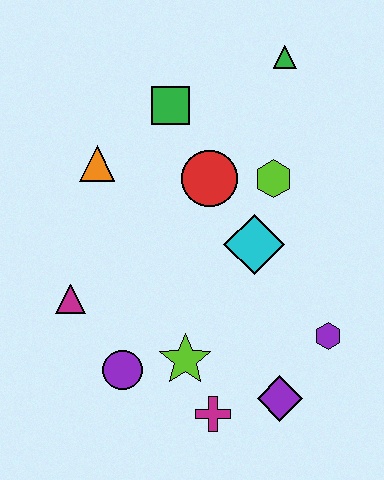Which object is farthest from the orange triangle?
The purple diamond is farthest from the orange triangle.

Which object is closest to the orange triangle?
The green square is closest to the orange triangle.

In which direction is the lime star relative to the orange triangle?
The lime star is below the orange triangle.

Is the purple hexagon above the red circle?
No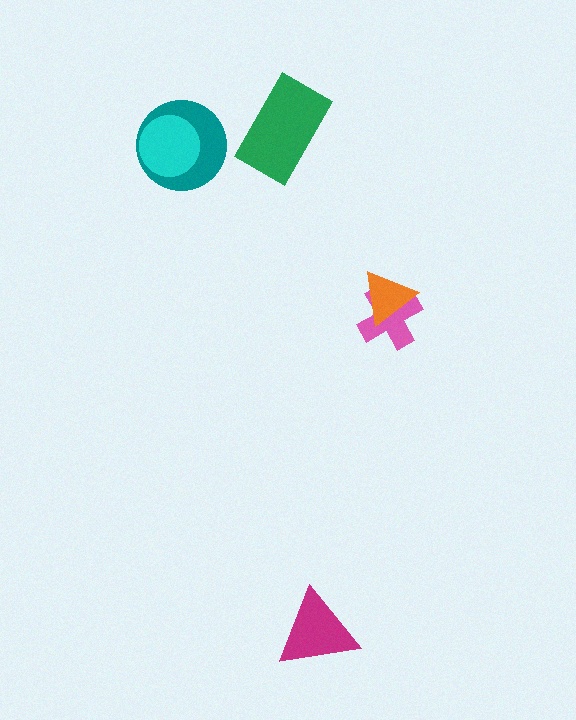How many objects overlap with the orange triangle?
1 object overlaps with the orange triangle.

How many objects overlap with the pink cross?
1 object overlaps with the pink cross.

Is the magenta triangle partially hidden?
No, no other shape covers it.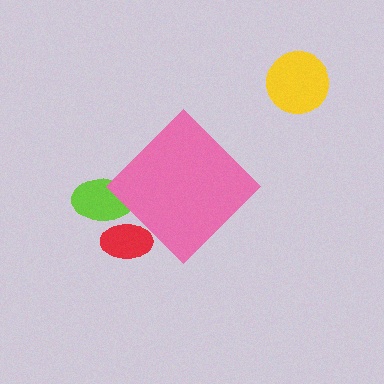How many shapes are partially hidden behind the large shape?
2 shapes are partially hidden.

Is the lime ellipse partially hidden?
Yes, the lime ellipse is partially hidden behind the pink diamond.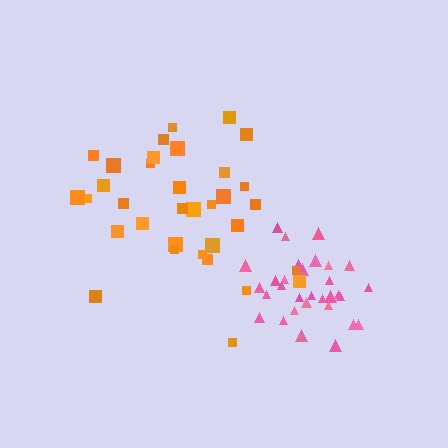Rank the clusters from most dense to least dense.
pink, orange.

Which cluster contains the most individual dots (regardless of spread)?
Orange (34).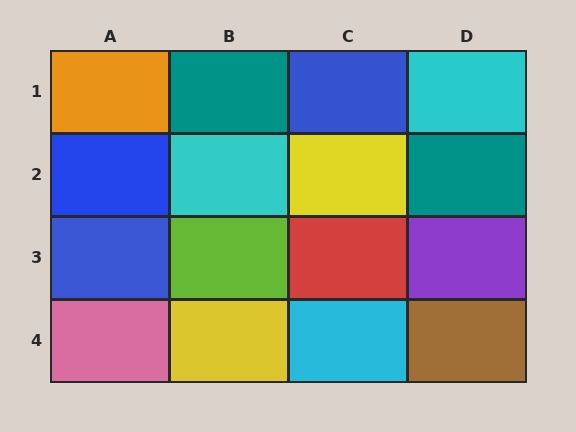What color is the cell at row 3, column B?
Lime.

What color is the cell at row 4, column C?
Cyan.